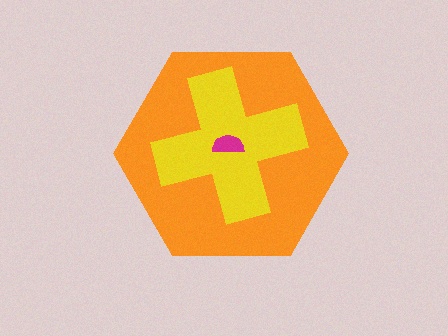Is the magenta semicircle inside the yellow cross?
Yes.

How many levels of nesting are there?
3.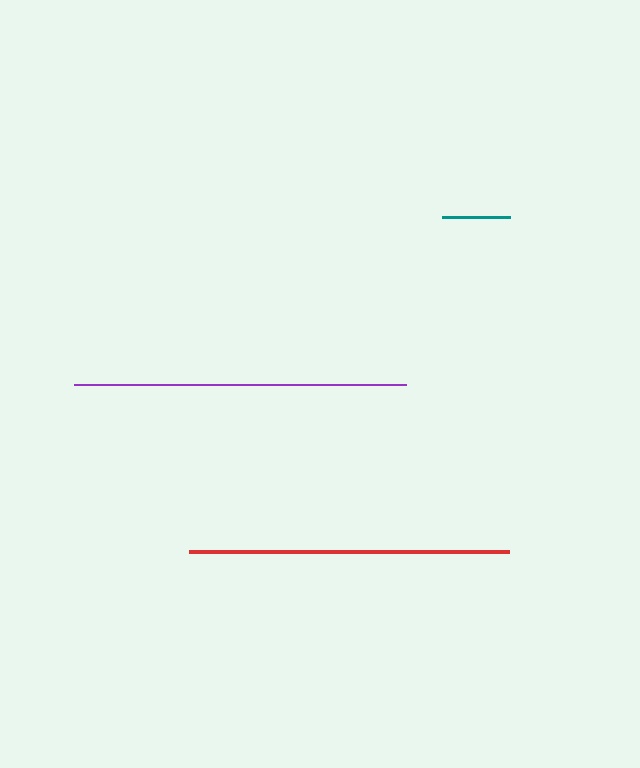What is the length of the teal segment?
The teal segment is approximately 68 pixels long.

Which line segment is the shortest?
The teal line is the shortest at approximately 68 pixels.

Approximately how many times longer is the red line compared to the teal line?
The red line is approximately 4.7 times the length of the teal line.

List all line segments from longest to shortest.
From longest to shortest: purple, red, teal.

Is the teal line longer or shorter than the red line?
The red line is longer than the teal line.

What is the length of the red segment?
The red segment is approximately 319 pixels long.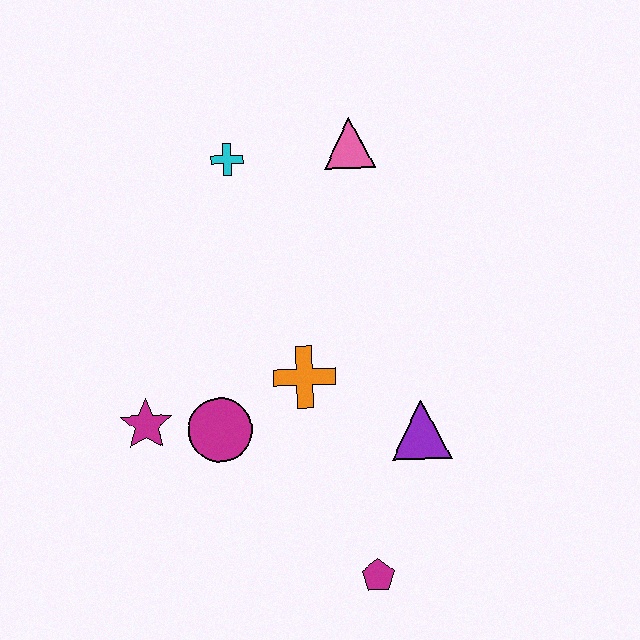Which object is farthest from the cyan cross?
The magenta pentagon is farthest from the cyan cross.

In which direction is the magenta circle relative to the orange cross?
The magenta circle is to the left of the orange cross.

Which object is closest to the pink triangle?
The cyan cross is closest to the pink triangle.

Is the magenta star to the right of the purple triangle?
No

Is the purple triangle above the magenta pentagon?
Yes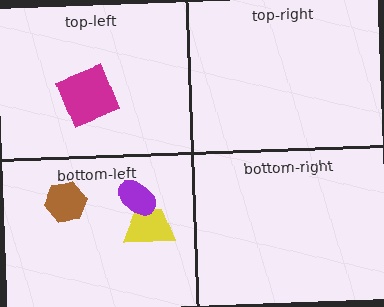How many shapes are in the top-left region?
1.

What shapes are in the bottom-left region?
The yellow trapezoid, the brown hexagon, the purple ellipse.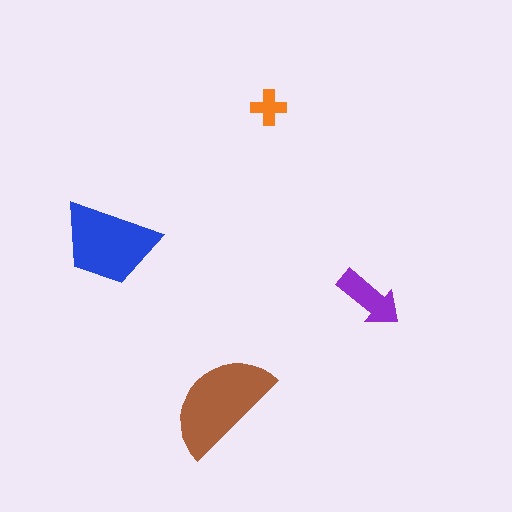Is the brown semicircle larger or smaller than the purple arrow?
Larger.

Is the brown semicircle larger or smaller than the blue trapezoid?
Larger.